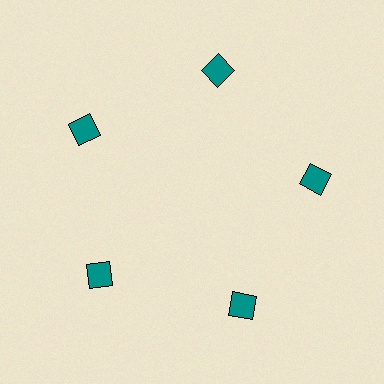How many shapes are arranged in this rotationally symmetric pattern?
There are 5 shapes, arranged in 5 groups of 1.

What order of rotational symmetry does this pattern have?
This pattern has 5-fold rotational symmetry.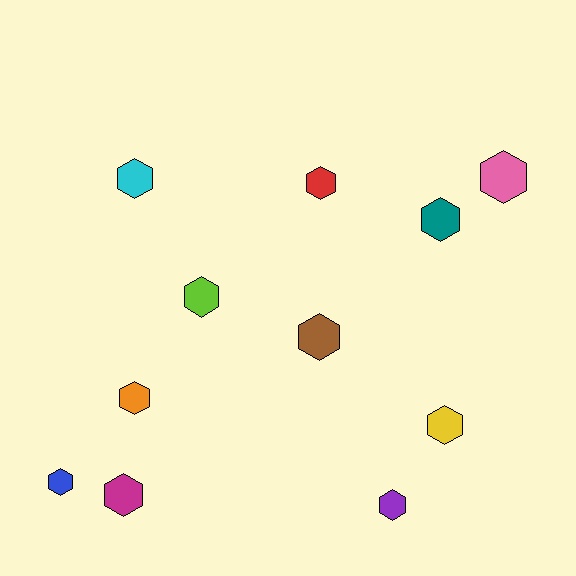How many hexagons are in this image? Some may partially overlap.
There are 11 hexagons.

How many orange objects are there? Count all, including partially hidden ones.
There is 1 orange object.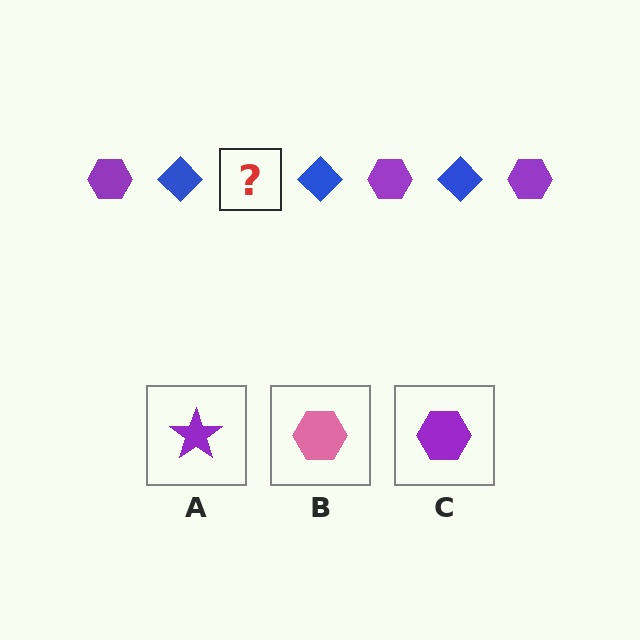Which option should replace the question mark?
Option C.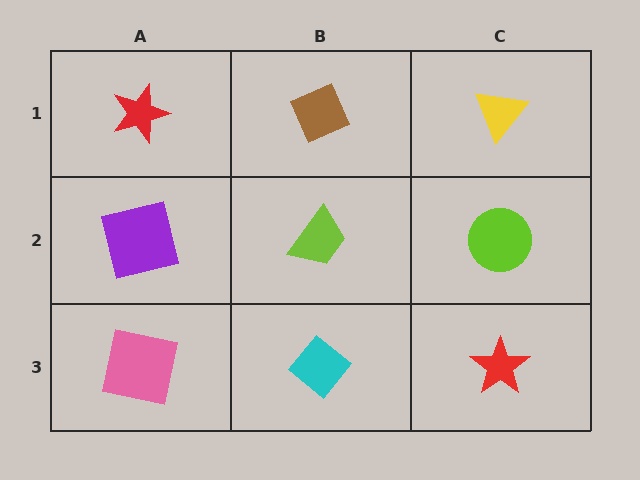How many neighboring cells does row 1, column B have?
3.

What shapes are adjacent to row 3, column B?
A lime trapezoid (row 2, column B), a pink square (row 3, column A), a red star (row 3, column C).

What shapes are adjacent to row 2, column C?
A yellow triangle (row 1, column C), a red star (row 3, column C), a lime trapezoid (row 2, column B).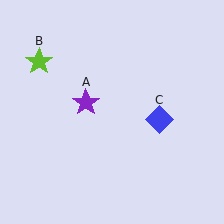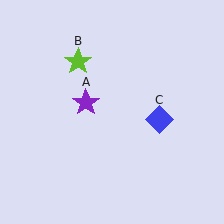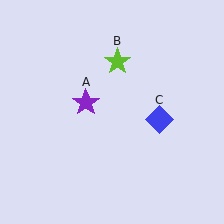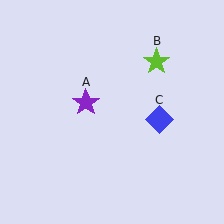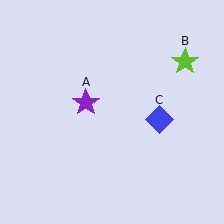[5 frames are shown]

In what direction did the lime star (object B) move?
The lime star (object B) moved right.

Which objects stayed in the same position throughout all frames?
Purple star (object A) and blue diamond (object C) remained stationary.